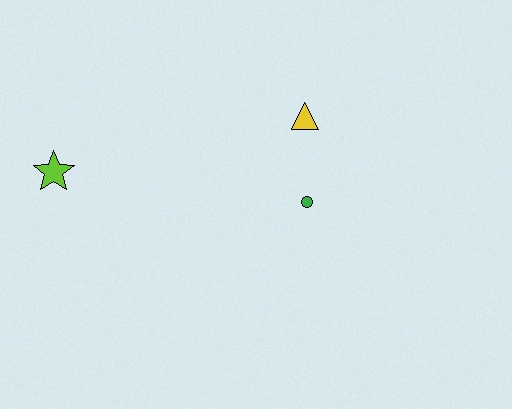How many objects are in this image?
There are 3 objects.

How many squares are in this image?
There are no squares.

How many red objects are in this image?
There are no red objects.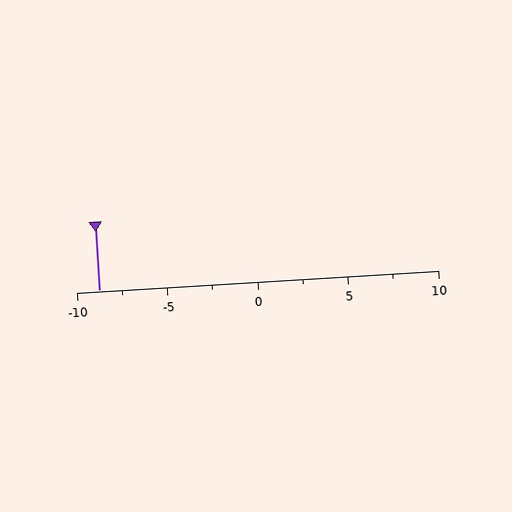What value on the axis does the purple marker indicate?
The marker indicates approximately -8.8.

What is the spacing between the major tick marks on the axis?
The major ticks are spaced 5 apart.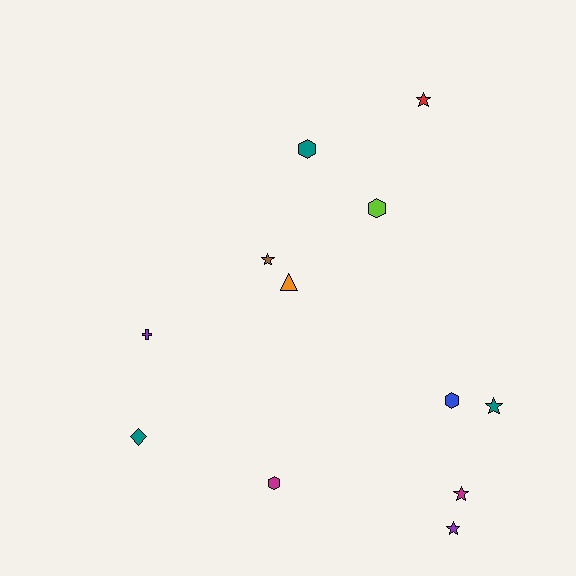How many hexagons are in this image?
There are 4 hexagons.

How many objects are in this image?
There are 12 objects.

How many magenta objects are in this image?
There are 2 magenta objects.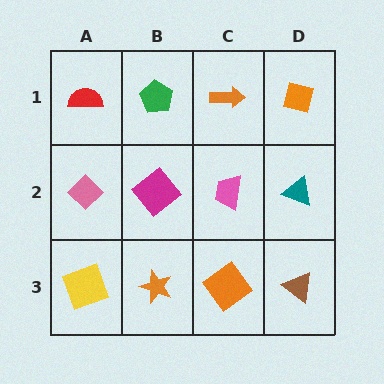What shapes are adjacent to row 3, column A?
A pink diamond (row 2, column A), an orange star (row 3, column B).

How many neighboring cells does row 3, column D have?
2.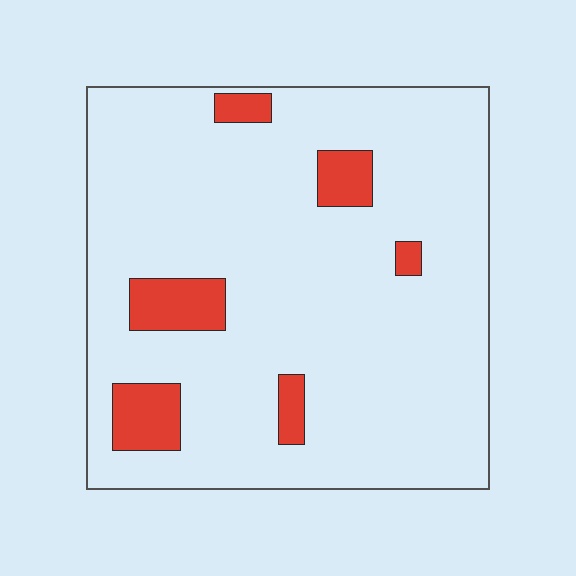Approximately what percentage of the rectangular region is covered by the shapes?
Approximately 10%.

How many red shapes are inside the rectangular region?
6.